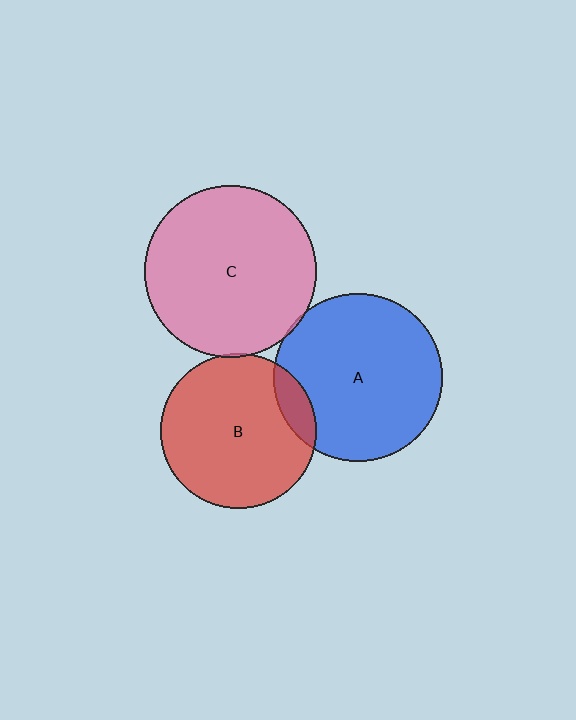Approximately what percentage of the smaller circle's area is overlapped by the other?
Approximately 10%.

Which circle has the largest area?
Circle C (pink).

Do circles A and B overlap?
Yes.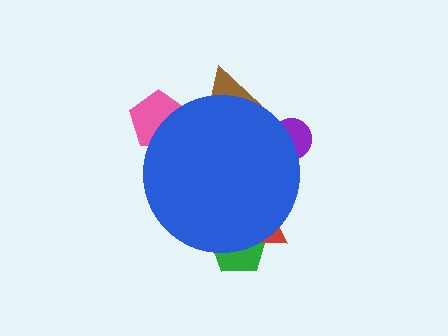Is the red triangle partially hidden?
Yes, the red triangle is partially hidden behind the blue circle.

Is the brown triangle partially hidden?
Yes, the brown triangle is partially hidden behind the blue circle.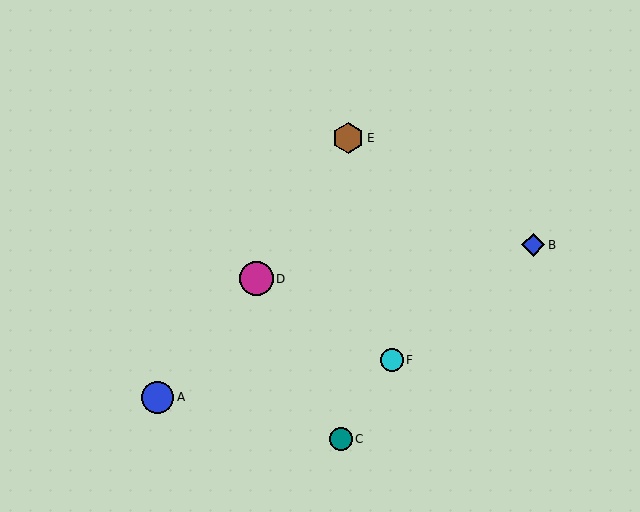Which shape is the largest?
The magenta circle (labeled D) is the largest.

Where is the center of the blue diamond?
The center of the blue diamond is at (533, 245).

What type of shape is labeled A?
Shape A is a blue circle.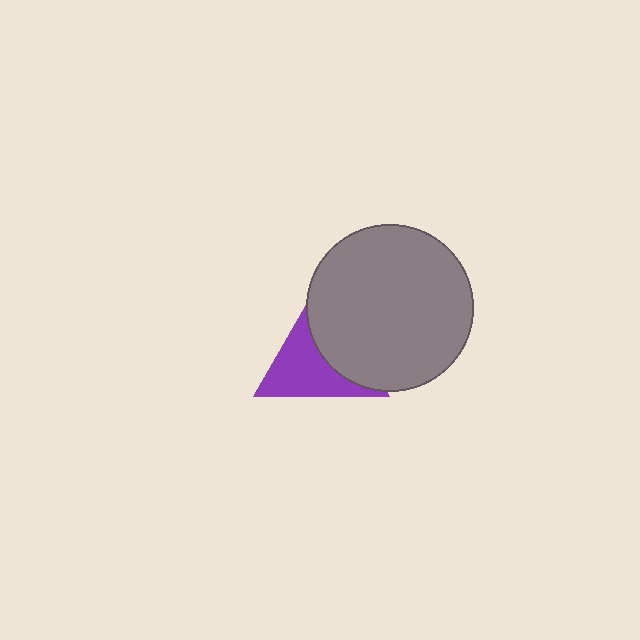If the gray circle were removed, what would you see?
You would see the complete purple triangle.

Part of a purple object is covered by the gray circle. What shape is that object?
It is a triangle.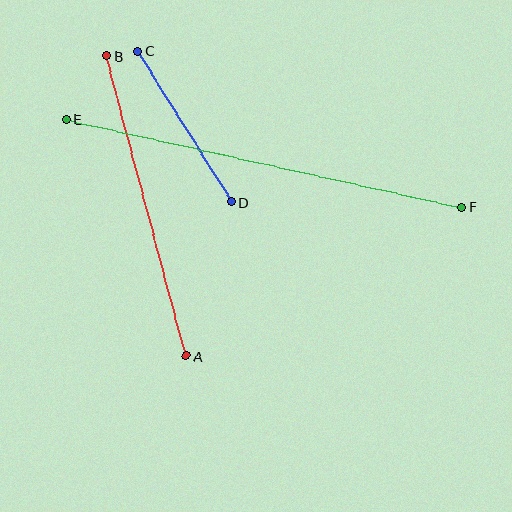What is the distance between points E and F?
The distance is approximately 405 pixels.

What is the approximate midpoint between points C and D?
The midpoint is at approximately (185, 127) pixels.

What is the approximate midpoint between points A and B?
The midpoint is at approximately (146, 206) pixels.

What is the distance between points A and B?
The distance is approximately 311 pixels.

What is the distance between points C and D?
The distance is approximately 178 pixels.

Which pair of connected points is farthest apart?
Points E and F are farthest apart.